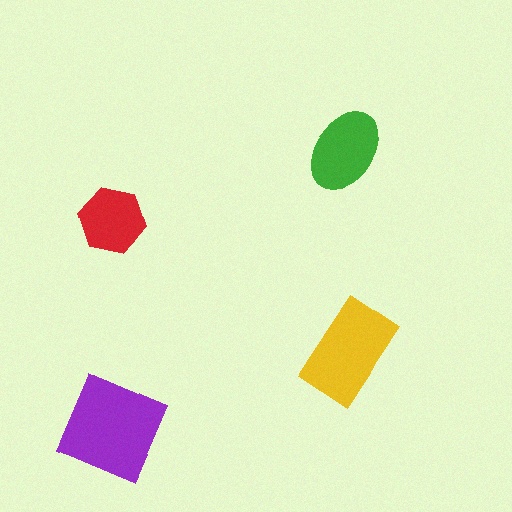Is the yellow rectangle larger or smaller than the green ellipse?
Larger.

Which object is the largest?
The purple diamond.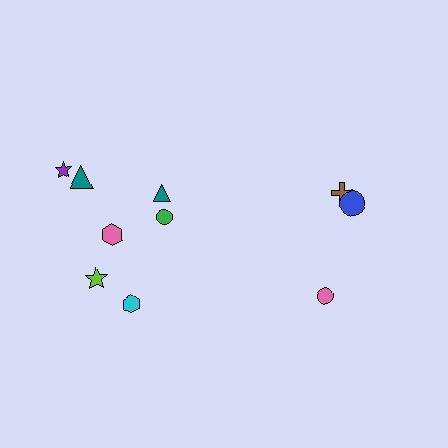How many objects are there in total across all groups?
There are 11 objects.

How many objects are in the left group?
There are 7 objects.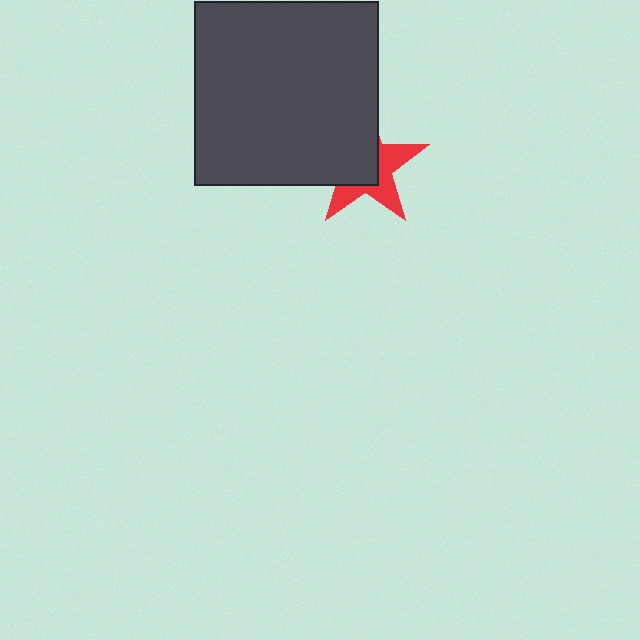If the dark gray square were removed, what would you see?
You would see the complete red star.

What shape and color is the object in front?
The object in front is a dark gray square.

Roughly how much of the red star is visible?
About half of it is visible (roughly 45%).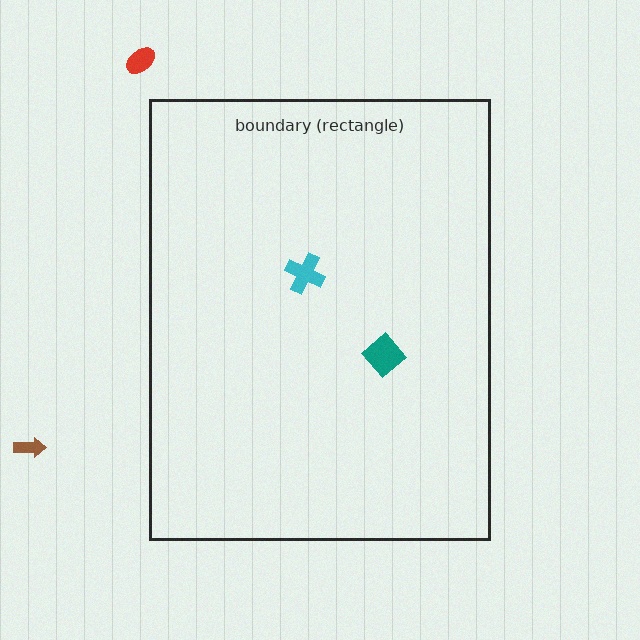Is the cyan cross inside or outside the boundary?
Inside.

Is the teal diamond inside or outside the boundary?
Inside.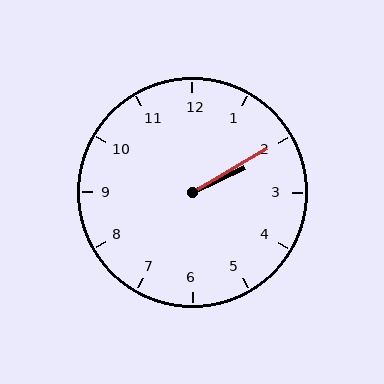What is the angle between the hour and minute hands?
Approximately 5 degrees.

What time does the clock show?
2:10.